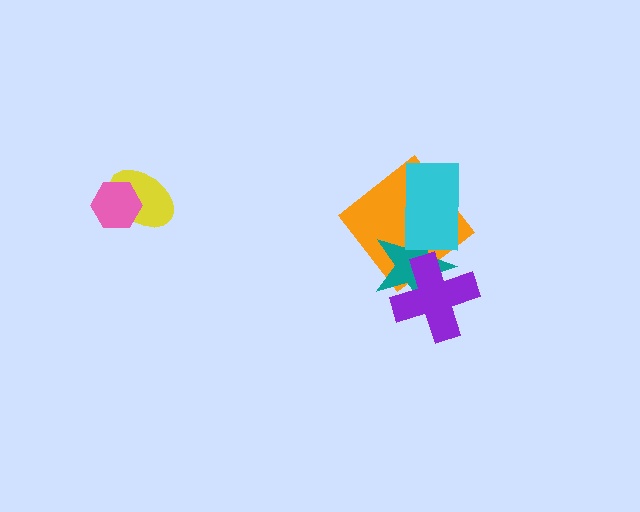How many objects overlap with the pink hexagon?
1 object overlaps with the pink hexagon.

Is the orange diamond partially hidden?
Yes, it is partially covered by another shape.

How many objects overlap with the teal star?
3 objects overlap with the teal star.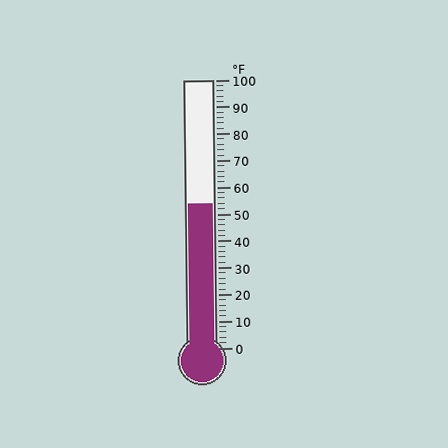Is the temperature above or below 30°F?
The temperature is above 30°F.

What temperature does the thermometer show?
The thermometer shows approximately 54°F.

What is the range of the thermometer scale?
The thermometer scale ranges from 0°F to 100°F.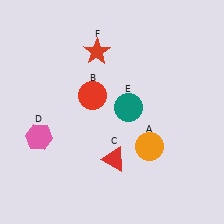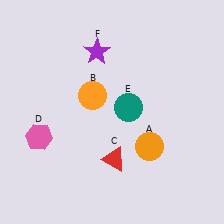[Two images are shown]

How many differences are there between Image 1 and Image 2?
There are 2 differences between the two images.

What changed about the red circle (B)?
In Image 1, B is red. In Image 2, it changed to orange.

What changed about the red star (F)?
In Image 1, F is red. In Image 2, it changed to purple.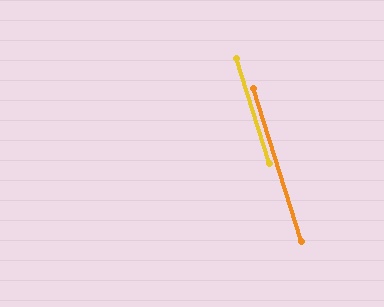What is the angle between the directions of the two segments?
Approximately 0 degrees.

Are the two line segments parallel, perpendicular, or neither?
Parallel — their directions differ by only 0.0°.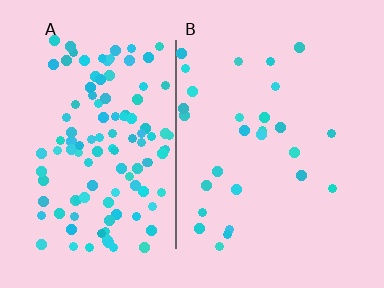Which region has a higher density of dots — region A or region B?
A (the left).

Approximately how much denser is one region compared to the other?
Approximately 4.2× — region A over region B.